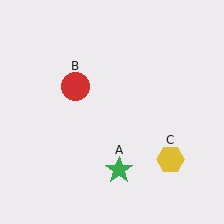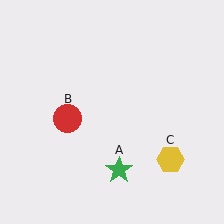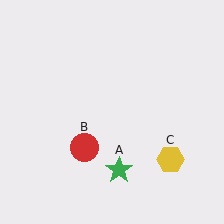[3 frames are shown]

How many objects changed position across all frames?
1 object changed position: red circle (object B).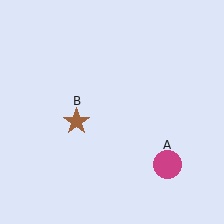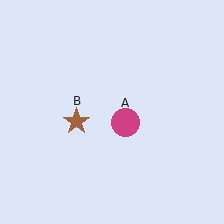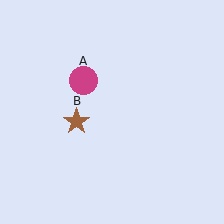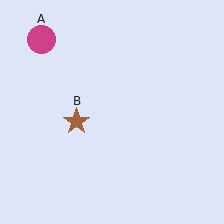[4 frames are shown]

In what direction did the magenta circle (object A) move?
The magenta circle (object A) moved up and to the left.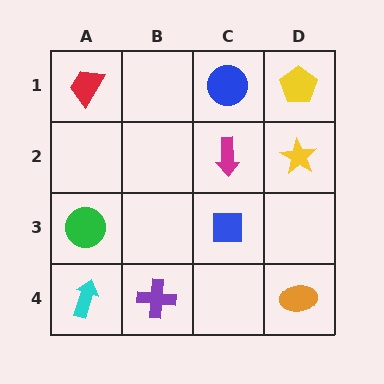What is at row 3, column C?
A blue square.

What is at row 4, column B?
A purple cross.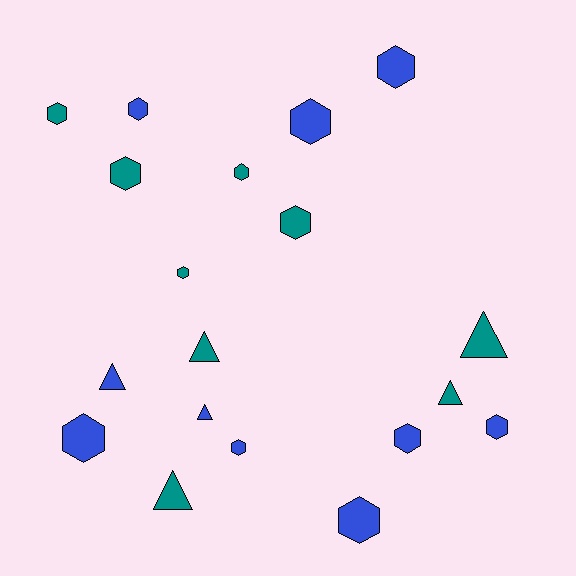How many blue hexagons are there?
There are 8 blue hexagons.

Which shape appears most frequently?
Hexagon, with 13 objects.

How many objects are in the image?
There are 19 objects.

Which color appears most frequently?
Blue, with 10 objects.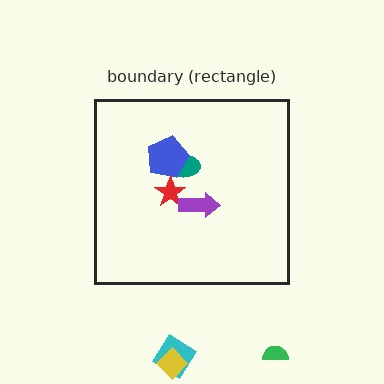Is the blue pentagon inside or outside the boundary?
Inside.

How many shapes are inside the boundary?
4 inside, 3 outside.